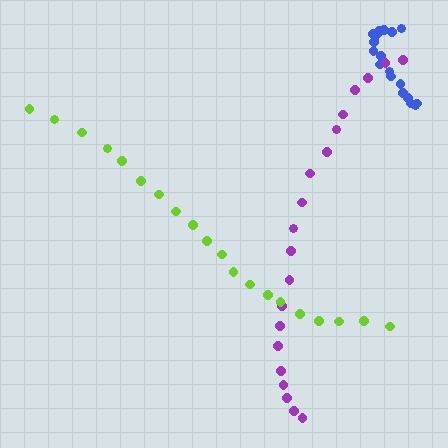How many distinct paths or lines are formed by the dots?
There are 3 distinct paths.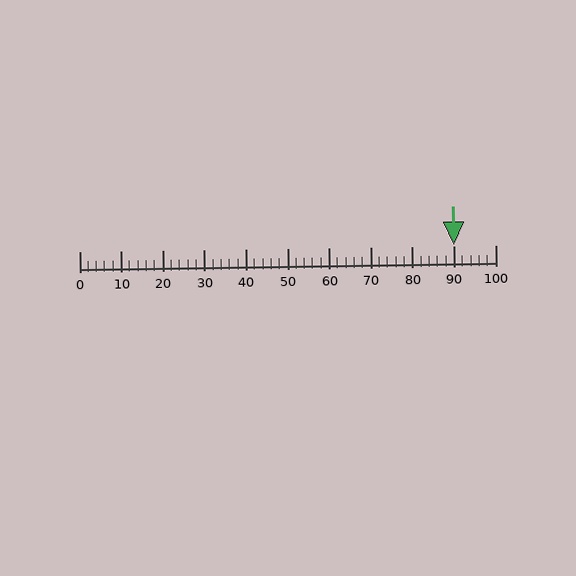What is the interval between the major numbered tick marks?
The major tick marks are spaced 10 units apart.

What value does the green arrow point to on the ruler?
The green arrow points to approximately 90.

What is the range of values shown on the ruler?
The ruler shows values from 0 to 100.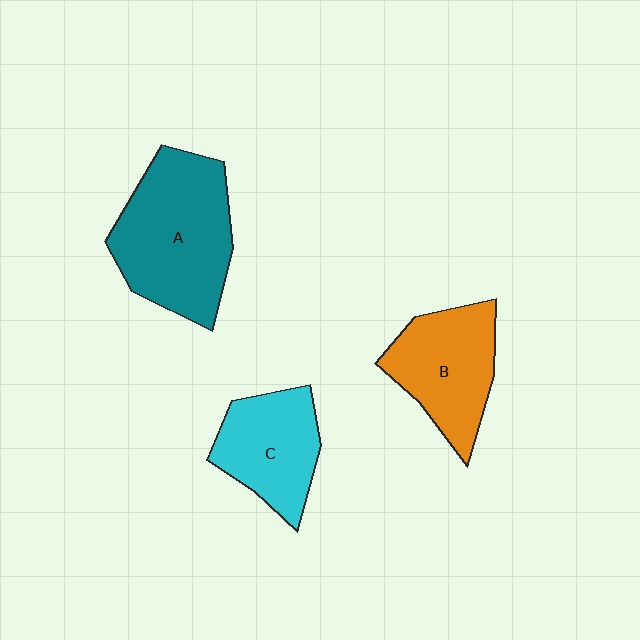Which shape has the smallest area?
Shape C (cyan).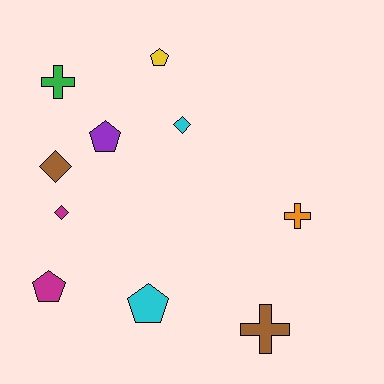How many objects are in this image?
There are 10 objects.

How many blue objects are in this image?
There are no blue objects.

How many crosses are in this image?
There are 3 crosses.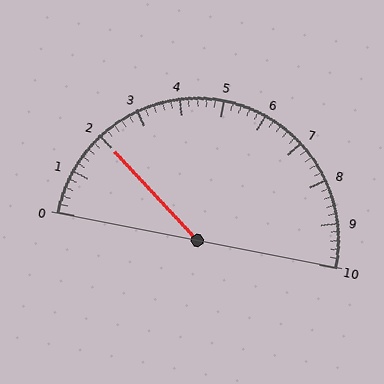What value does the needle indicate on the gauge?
The needle indicates approximately 2.0.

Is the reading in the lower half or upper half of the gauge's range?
The reading is in the lower half of the range (0 to 10).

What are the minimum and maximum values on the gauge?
The gauge ranges from 0 to 10.